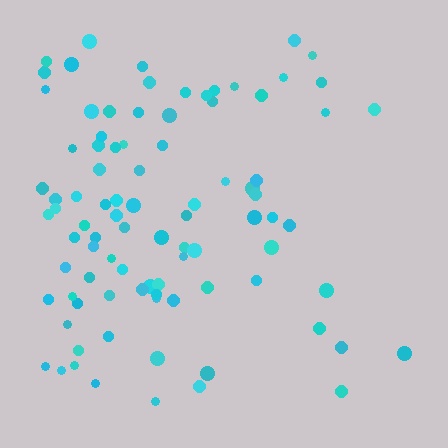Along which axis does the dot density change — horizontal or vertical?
Horizontal.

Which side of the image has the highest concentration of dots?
The left.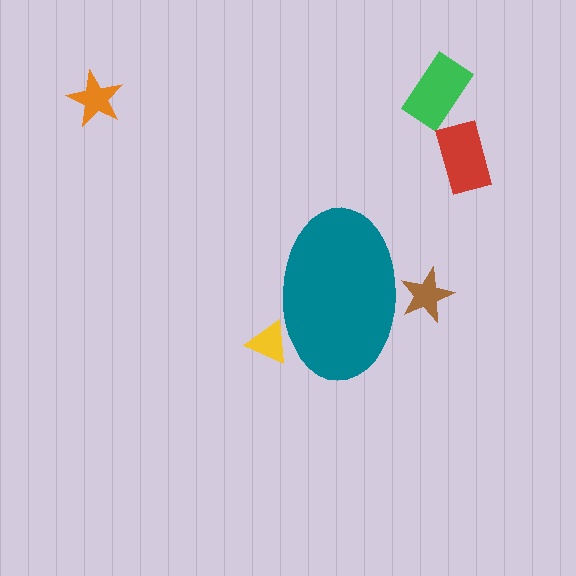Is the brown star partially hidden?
Yes, the brown star is partially hidden behind the teal ellipse.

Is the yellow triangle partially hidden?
Yes, the yellow triangle is partially hidden behind the teal ellipse.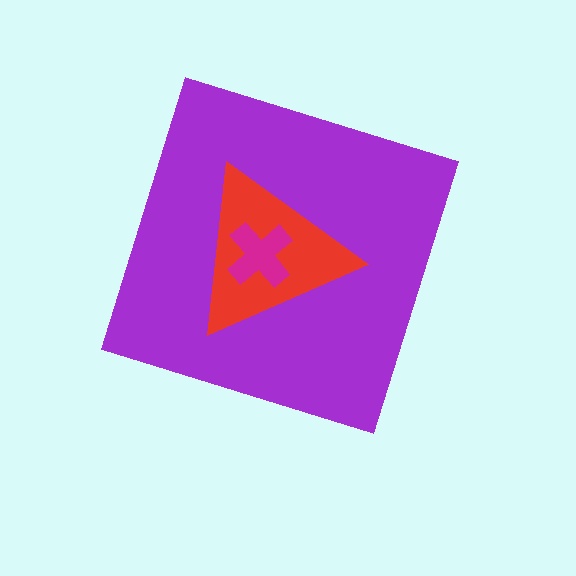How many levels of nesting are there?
3.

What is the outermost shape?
The purple diamond.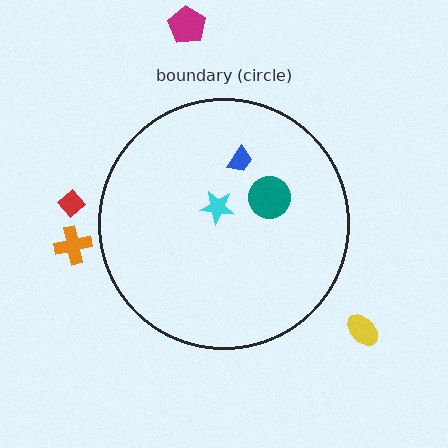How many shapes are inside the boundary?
3 inside, 4 outside.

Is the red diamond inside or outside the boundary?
Outside.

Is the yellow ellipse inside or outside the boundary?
Outside.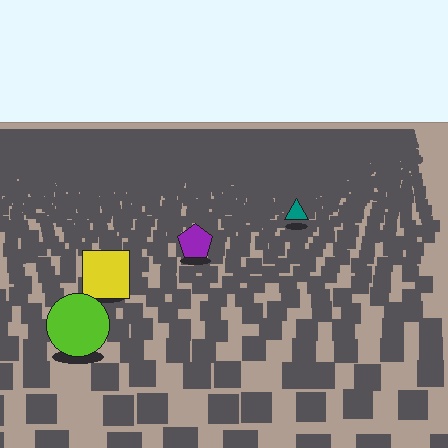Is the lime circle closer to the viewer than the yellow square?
Yes. The lime circle is closer — you can tell from the texture gradient: the ground texture is coarser near it.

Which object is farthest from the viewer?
The teal triangle is farthest from the viewer. It appears smaller and the ground texture around it is denser.